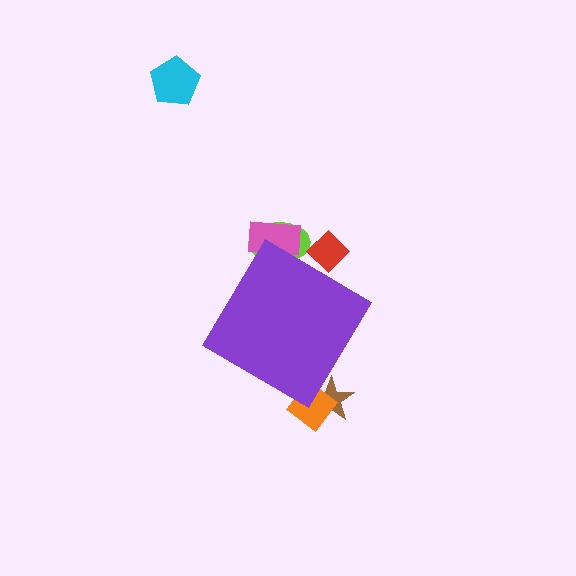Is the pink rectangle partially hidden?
Yes, the pink rectangle is partially hidden behind the purple diamond.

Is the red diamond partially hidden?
Yes, the red diamond is partially hidden behind the purple diamond.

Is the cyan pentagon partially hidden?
No, the cyan pentagon is fully visible.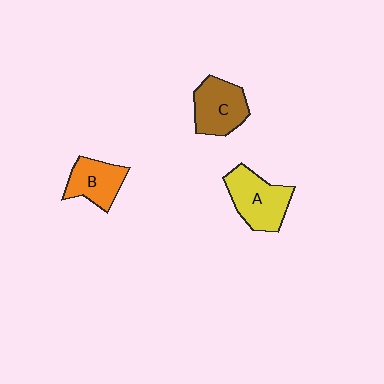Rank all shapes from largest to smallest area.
From largest to smallest: A (yellow), C (brown), B (orange).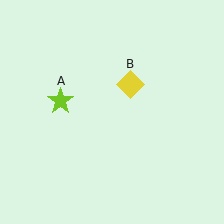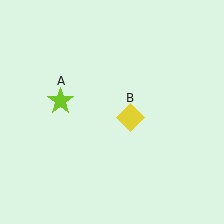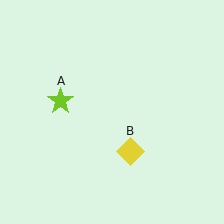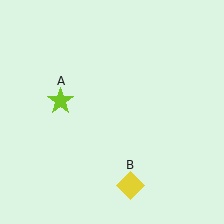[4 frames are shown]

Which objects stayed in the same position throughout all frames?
Lime star (object A) remained stationary.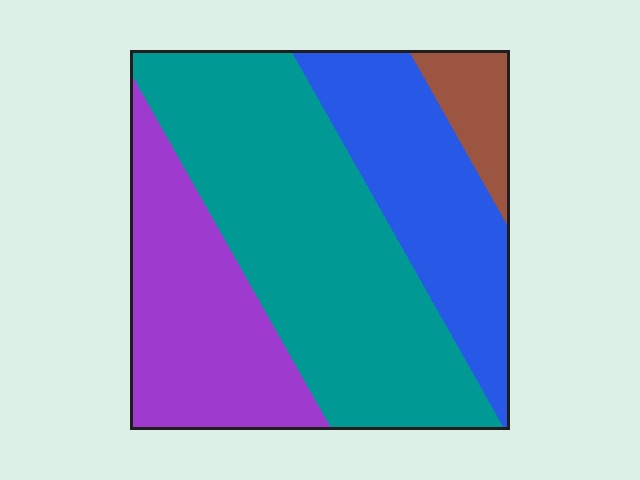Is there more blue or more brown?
Blue.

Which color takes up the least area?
Brown, at roughly 5%.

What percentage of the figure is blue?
Blue covers around 25% of the figure.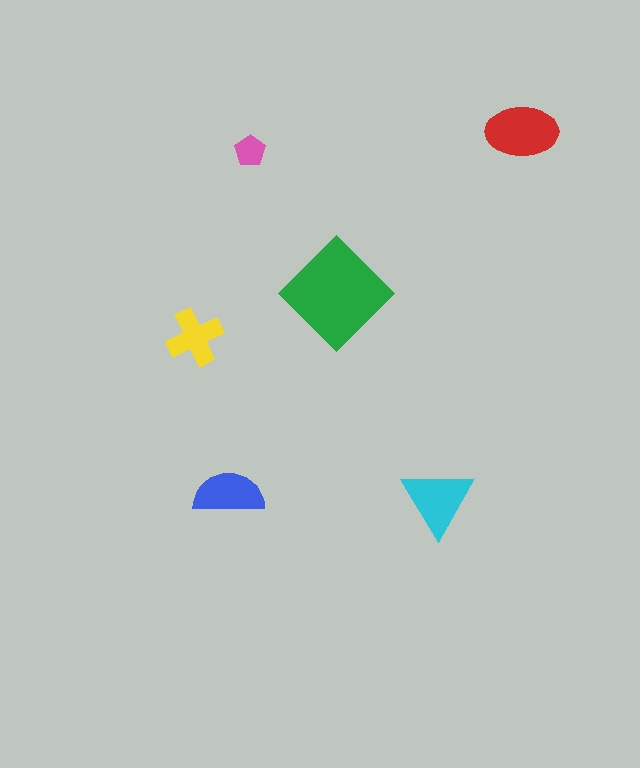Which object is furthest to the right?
The red ellipse is rightmost.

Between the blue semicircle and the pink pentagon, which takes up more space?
The blue semicircle.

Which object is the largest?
The green diamond.